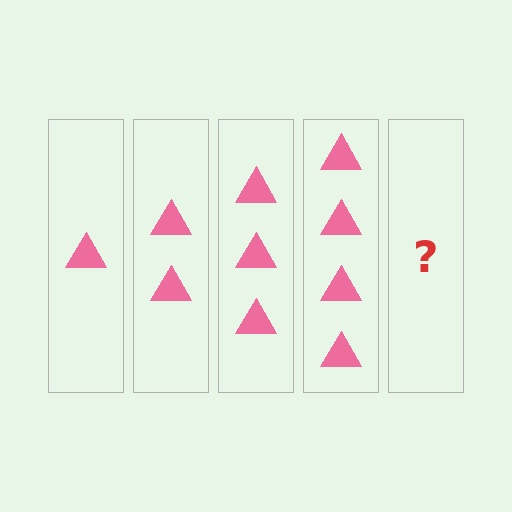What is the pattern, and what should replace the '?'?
The pattern is that each step adds one more triangle. The '?' should be 5 triangles.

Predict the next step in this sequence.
The next step is 5 triangles.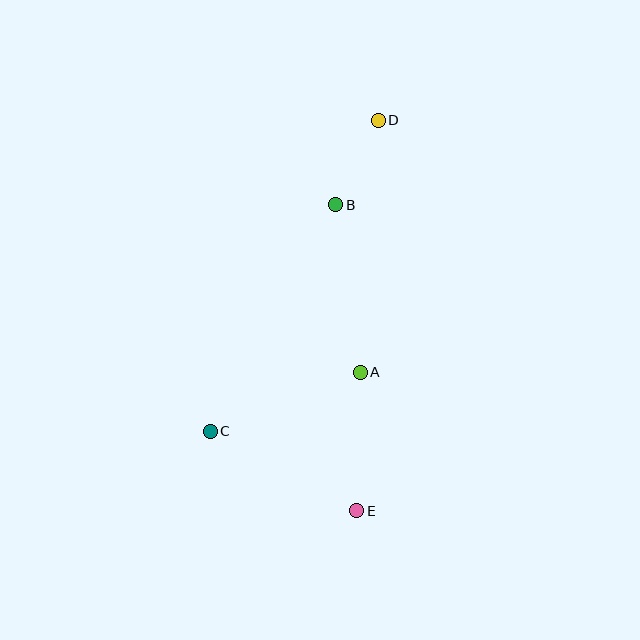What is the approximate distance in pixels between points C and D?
The distance between C and D is approximately 353 pixels.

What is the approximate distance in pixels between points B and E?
The distance between B and E is approximately 307 pixels.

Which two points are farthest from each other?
Points D and E are farthest from each other.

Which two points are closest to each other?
Points B and D are closest to each other.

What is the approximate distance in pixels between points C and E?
The distance between C and E is approximately 167 pixels.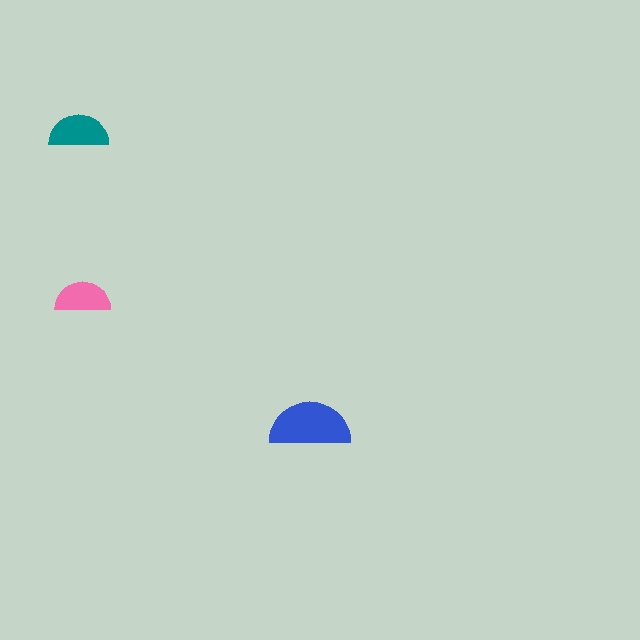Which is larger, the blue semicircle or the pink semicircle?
The blue one.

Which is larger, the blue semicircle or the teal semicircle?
The blue one.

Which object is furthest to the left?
The teal semicircle is leftmost.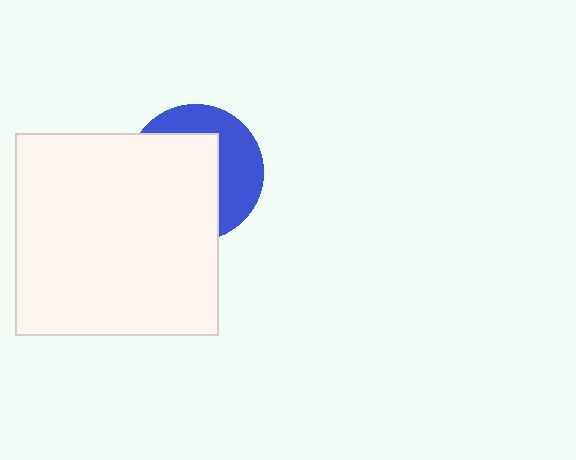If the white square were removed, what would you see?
You would see the complete blue circle.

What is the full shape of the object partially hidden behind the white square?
The partially hidden object is a blue circle.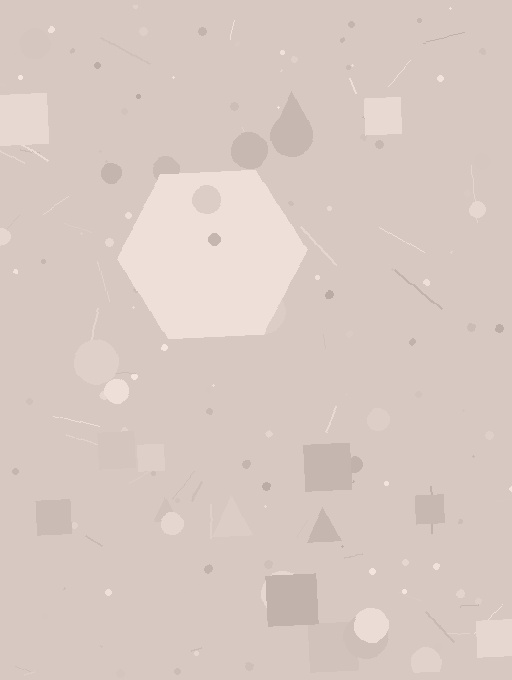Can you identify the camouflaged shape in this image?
The camouflaged shape is a hexagon.